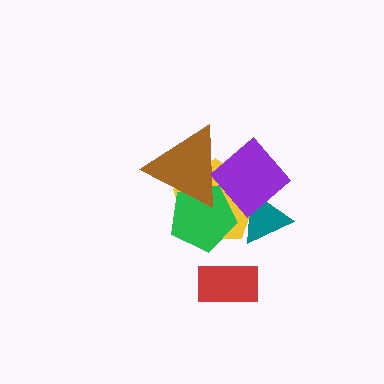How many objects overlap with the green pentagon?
3 objects overlap with the green pentagon.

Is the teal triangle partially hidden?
Yes, it is partially covered by another shape.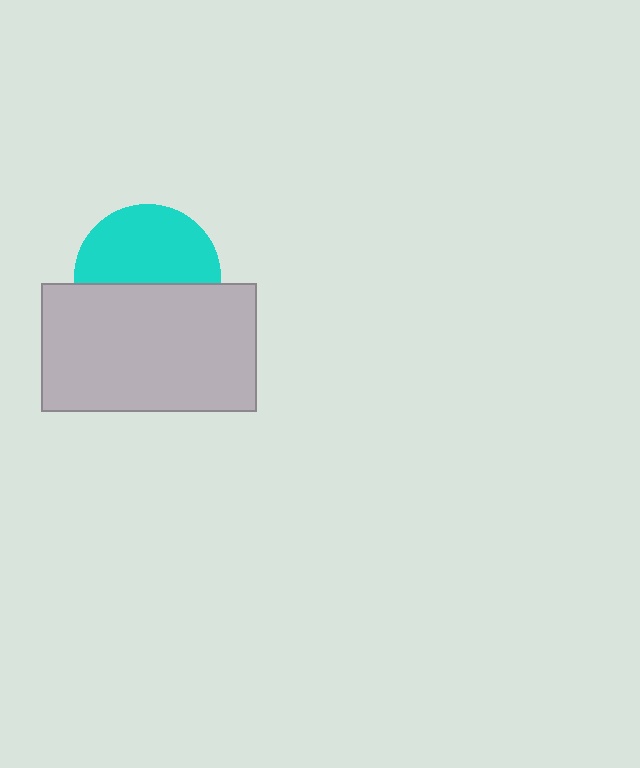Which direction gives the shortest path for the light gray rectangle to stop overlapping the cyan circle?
Moving down gives the shortest separation.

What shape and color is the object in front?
The object in front is a light gray rectangle.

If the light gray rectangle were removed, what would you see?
You would see the complete cyan circle.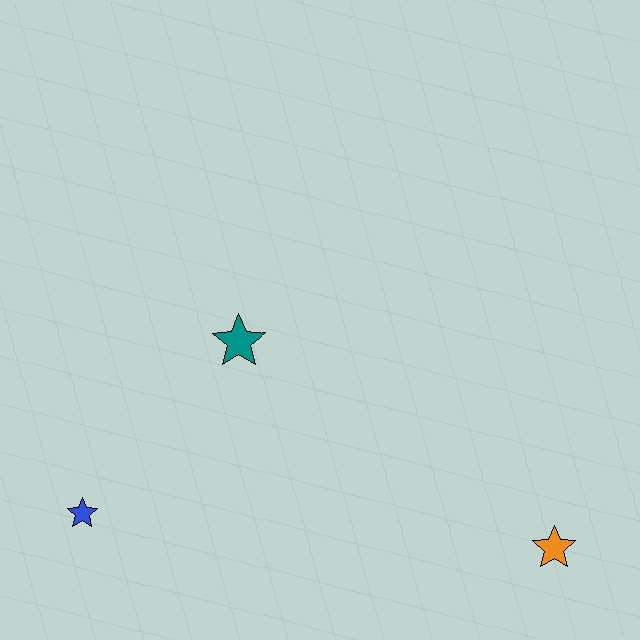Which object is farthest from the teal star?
The orange star is farthest from the teal star.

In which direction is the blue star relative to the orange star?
The blue star is to the left of the orange star.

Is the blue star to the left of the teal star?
Yes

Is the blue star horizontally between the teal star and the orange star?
No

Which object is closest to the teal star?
The blue star is closest to the teal star.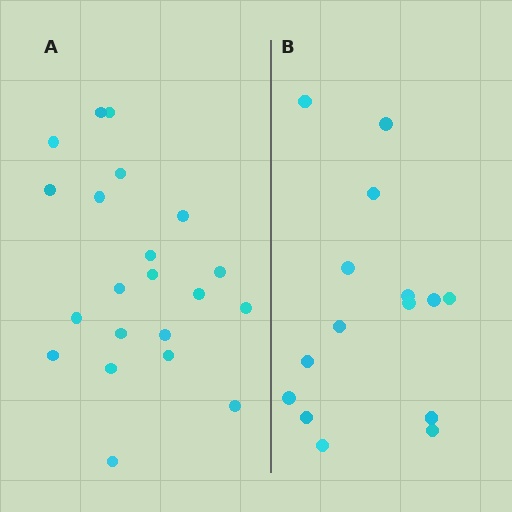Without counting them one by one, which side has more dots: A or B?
Region A (the left region) has more dots.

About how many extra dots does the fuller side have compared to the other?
Region A has about 6 more dots than region B.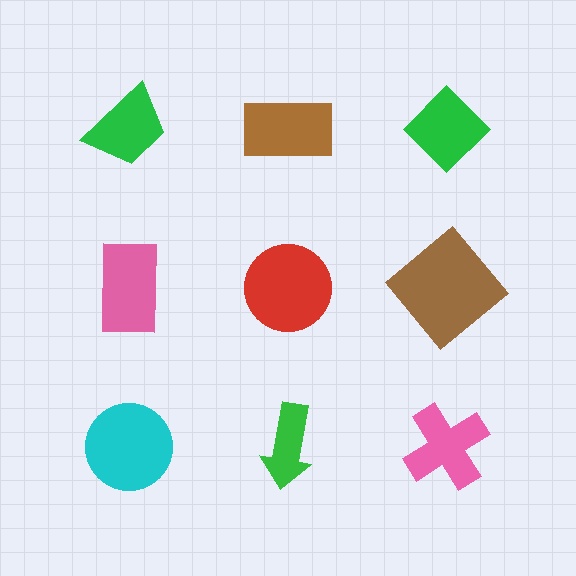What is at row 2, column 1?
A pink rectangle.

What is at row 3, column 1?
A cyan circle.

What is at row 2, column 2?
A red circle.